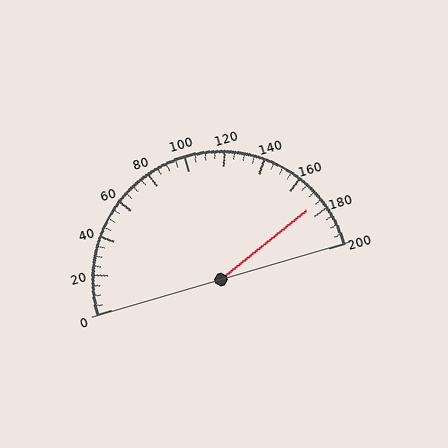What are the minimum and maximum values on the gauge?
The gauge ranges from 0 to 200.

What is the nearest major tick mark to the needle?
The nearest major tick mark is 180.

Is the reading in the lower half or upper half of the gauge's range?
The reading is in the upper half of the range (0 to 200).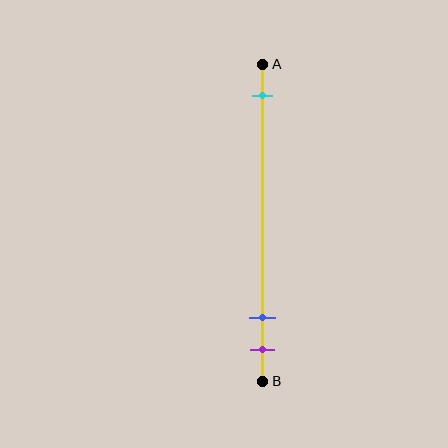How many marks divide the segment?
There are 3 marks dividing the segment.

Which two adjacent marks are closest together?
The blue and purple marks are the closest adjacent pair.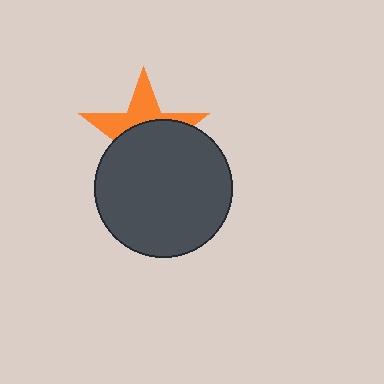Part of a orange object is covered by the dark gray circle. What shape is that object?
It is a star.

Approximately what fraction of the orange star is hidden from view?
Roughly 61% of the orange star is hidden behind the dark gray circle.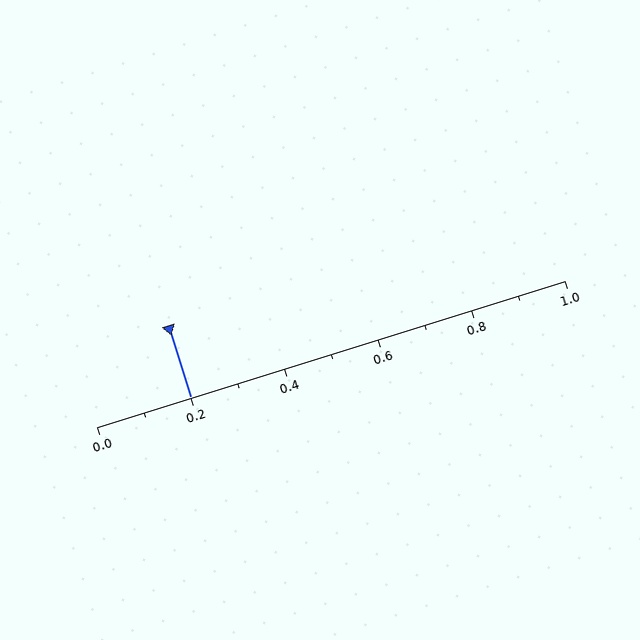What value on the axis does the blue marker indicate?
The marker indicates approximately 0.2.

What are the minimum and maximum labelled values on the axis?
The axis runs from 0.0 to 1.0.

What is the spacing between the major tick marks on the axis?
The major ticks are spaced 0.2 apart.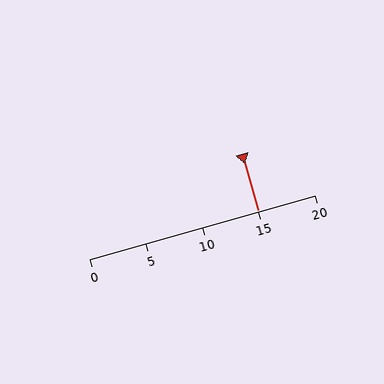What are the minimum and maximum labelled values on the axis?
The axis runs from 0 to 20.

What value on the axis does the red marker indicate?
The marker indicates approximately 15.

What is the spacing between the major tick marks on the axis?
The major ticks are spaced 5 apart.